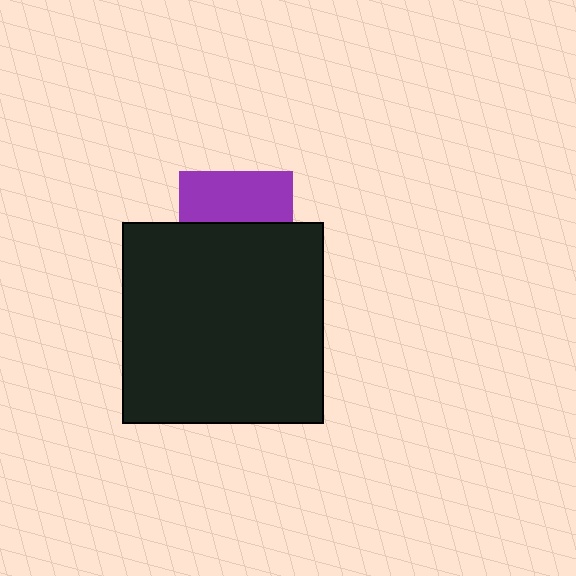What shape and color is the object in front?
The object in front is a black square.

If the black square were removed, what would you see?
You would see the complete purple square.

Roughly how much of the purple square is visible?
A small part of it is visible (roughly 44%).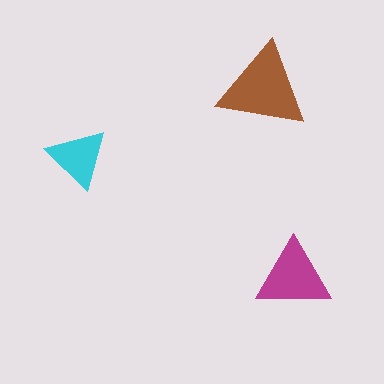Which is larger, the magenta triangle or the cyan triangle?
The magenta one.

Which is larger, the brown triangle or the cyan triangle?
The brown one.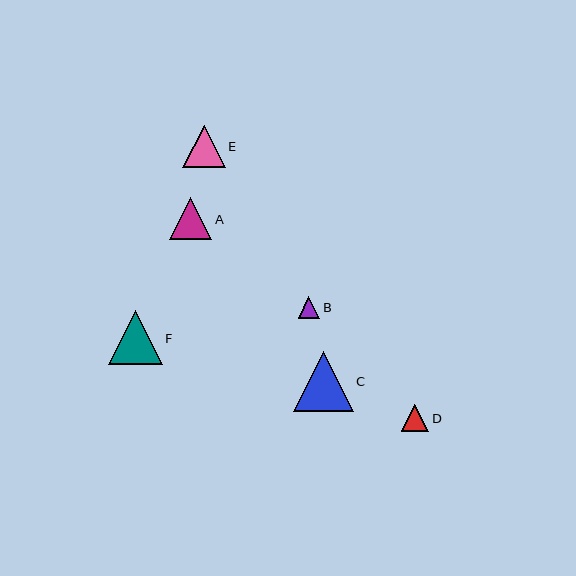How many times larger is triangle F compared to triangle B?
Triangle F is approximately 2.5 times the size of triangle B.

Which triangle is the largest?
Triangle C is the largest with a size of approximately 60 pixels.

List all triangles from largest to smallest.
From largest to smallest: C, F, E, A, D, B.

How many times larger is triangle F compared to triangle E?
Triangle F is approximately 1.3 times the size of triangle E.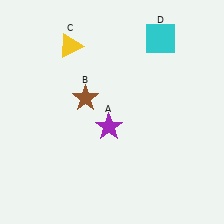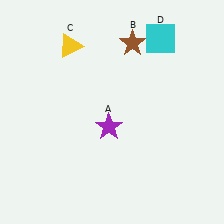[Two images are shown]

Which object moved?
The brown star (B) moved up.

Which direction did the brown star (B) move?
The brown star (B) moved up.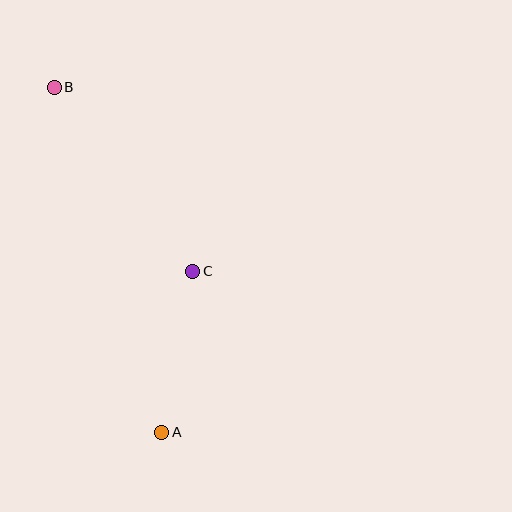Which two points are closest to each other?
Points A and C are closest to each other.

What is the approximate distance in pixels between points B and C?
The distance between B and C is approximately 230 pixels.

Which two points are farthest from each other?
Points A and B are farthest from each other.